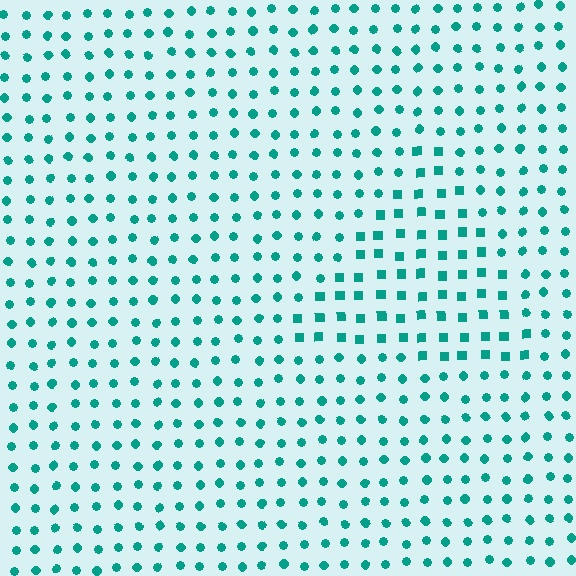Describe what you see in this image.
The image is filled with small teal elements arranged in a uniform grid. A triangle-shaped region contains squares, while the surrounding area contains circles. The boundary is defined purely by the change in element shape.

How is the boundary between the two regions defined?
The boundary is defined by a change in element shape: squares inside vs. circles outside. All elements share the same color and spacing.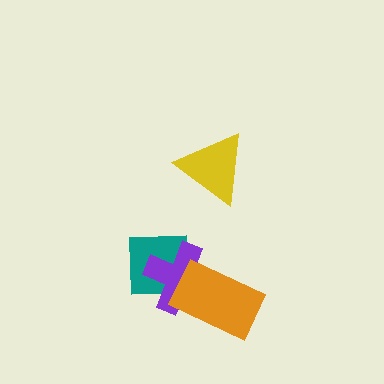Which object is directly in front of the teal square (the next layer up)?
The purple cross is directly in front of the teal square.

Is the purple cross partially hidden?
Yes, it is partially covered by another shape.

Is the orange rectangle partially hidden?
No, no other shape covers it.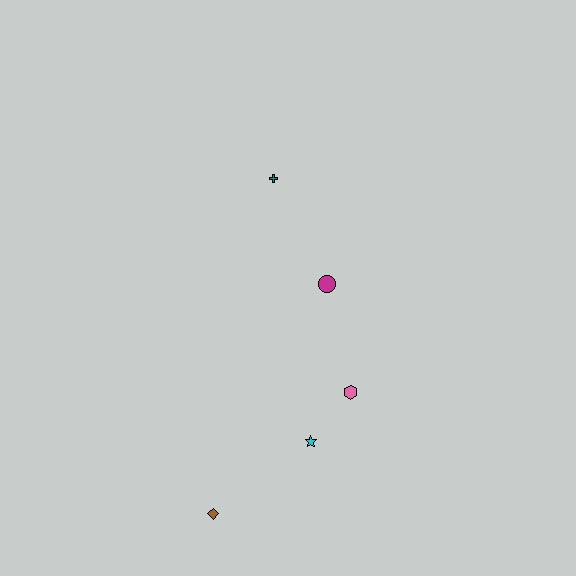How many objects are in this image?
There are 5 objects.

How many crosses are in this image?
There is 1 cross.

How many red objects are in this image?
There are no red objects.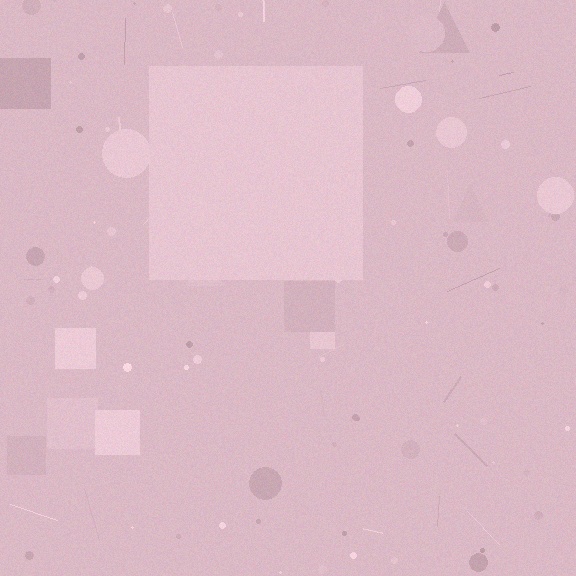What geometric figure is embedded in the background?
A square is embedded in the background.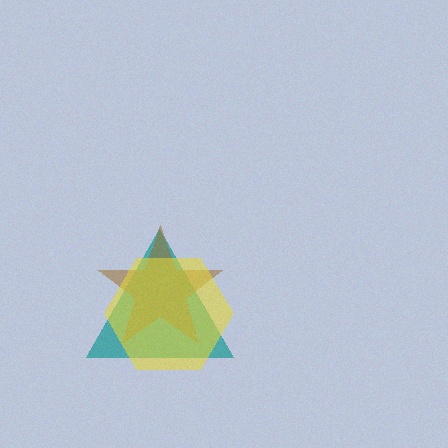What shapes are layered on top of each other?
The layered shapes are: a teal triangle, a brown star, a yellow hexagon.